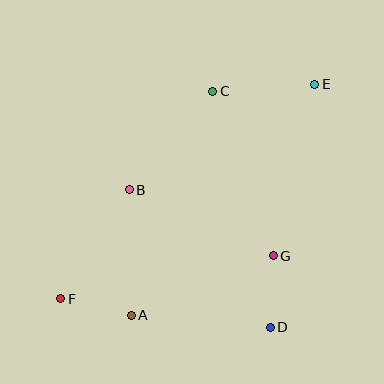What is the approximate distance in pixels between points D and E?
The distance between D and E is approximately 247 pixels.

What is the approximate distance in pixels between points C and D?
The distance between C and D is approximately 243 pixels.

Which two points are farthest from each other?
Points E and F are farthest from each other.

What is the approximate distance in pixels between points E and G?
The distance between E and G is approximately 176 pixels.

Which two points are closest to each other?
Points D and G are closest to each other.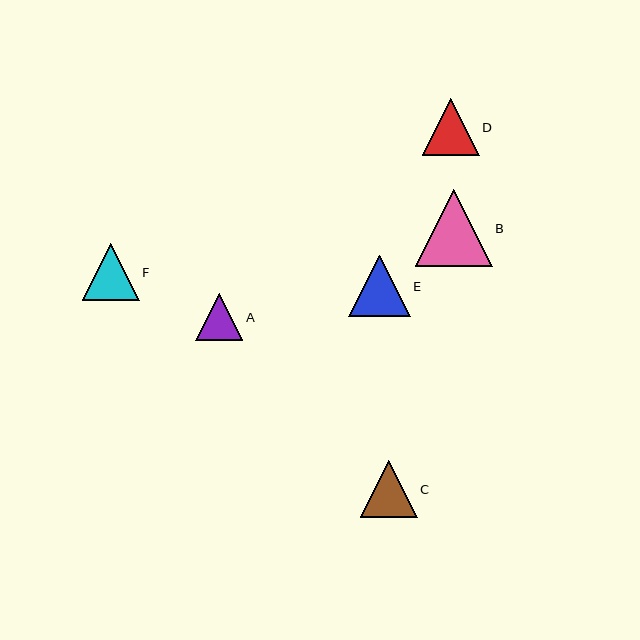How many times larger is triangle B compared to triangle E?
Triangle B is approximately 1.3 times the size of triangle E.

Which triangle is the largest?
Triangle B is the largest with a size of approximately 77 pixels.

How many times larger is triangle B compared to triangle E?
Triangle B is approximately 1.3 times the size of triangle E.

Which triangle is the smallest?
Triangle A is the smallest with a size of approximately 47 pixels.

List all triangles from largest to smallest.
From largest to smallest: B, E, F, C, D, A.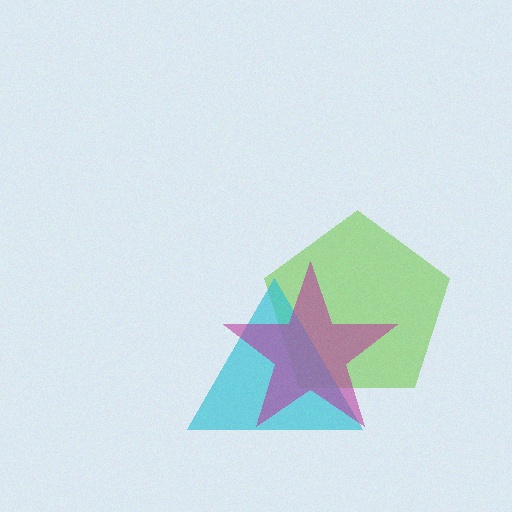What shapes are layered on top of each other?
The layered shapes are: a lime pentagon, a cyan triangle, a magenta star.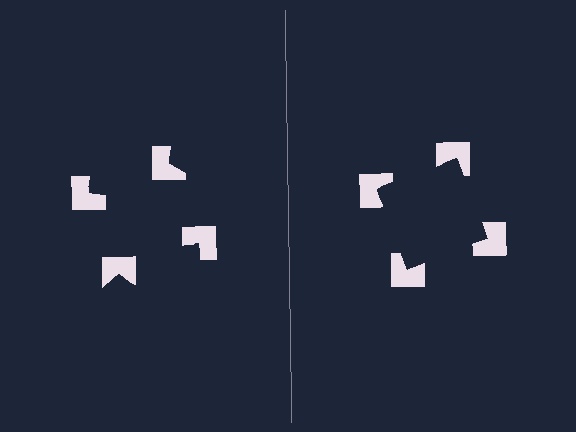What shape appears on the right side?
An illusory square.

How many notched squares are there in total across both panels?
8 — 4 on each side.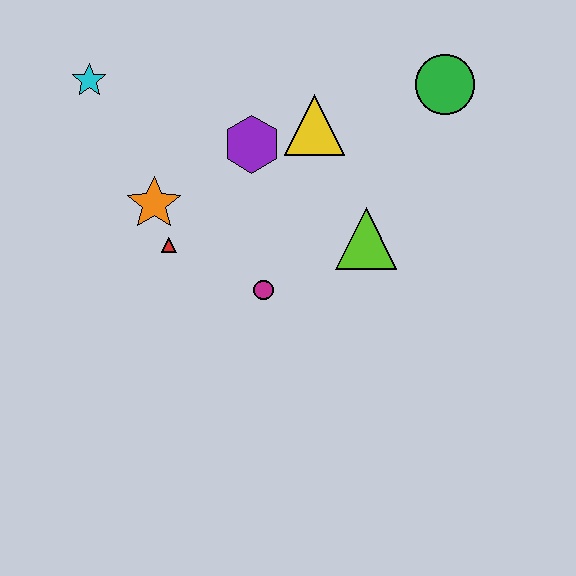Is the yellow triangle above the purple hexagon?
Yes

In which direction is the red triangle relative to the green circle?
The red triangle is to the left of the green circle.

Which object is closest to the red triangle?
The orange star is closest to the red triangle.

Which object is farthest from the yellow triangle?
The cyan star is farthest from the yellow triangle.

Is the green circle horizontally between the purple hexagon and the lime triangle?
No